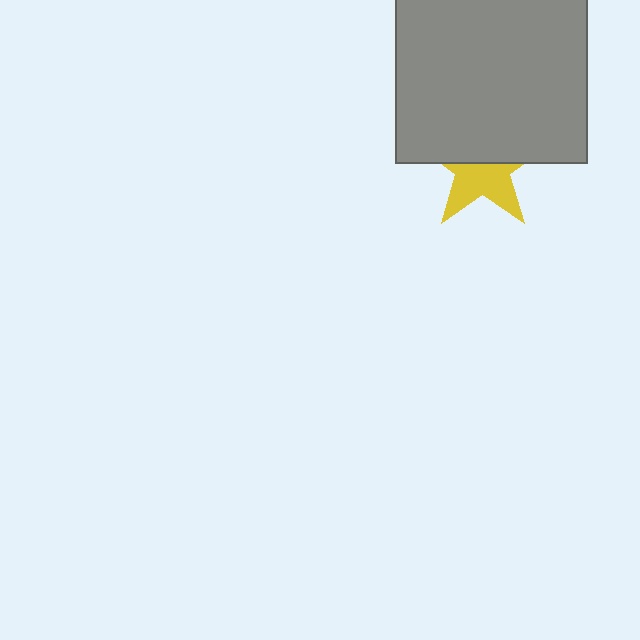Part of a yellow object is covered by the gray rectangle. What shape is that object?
It is a star.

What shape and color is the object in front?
The object in front is a gray rectangle.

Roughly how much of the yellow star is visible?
About half of it is visible (roughly 49%).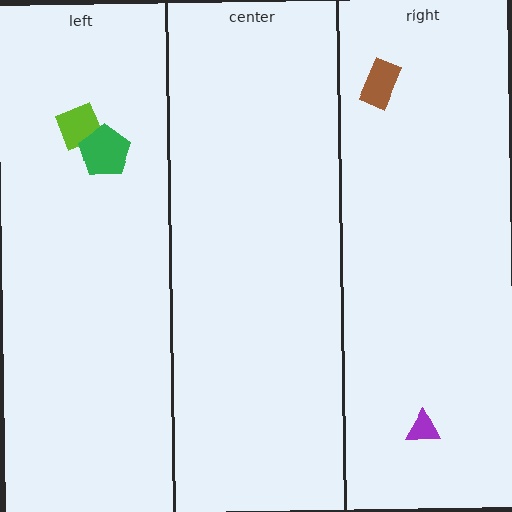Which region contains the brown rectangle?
The right region.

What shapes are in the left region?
The lime diamond, the green pentagon.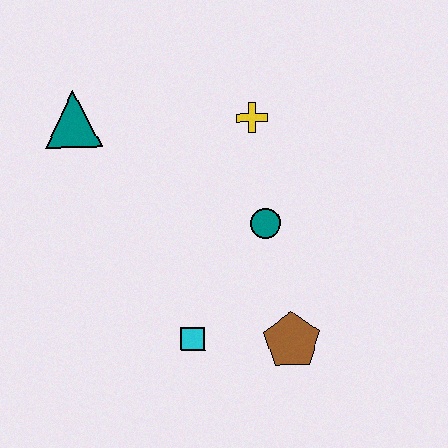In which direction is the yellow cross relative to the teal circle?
The yellow cross is above the teal circle.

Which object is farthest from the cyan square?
The teal triangle is farthest from the cyan square.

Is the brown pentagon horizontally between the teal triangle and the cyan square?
No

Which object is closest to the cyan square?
The brown pentagon is closest to the cyan square.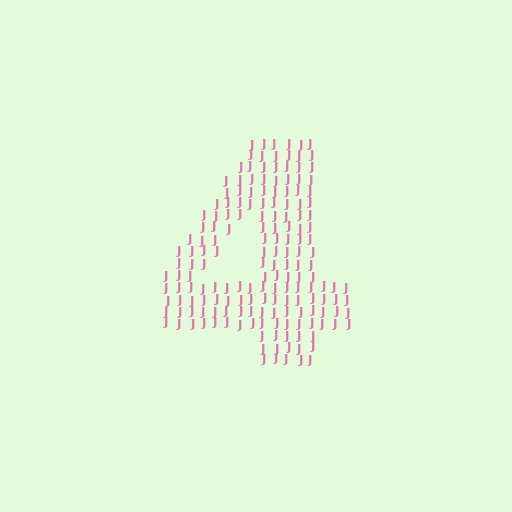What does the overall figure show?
The overall figure shows the digit 4.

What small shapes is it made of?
It is made of small letter J's.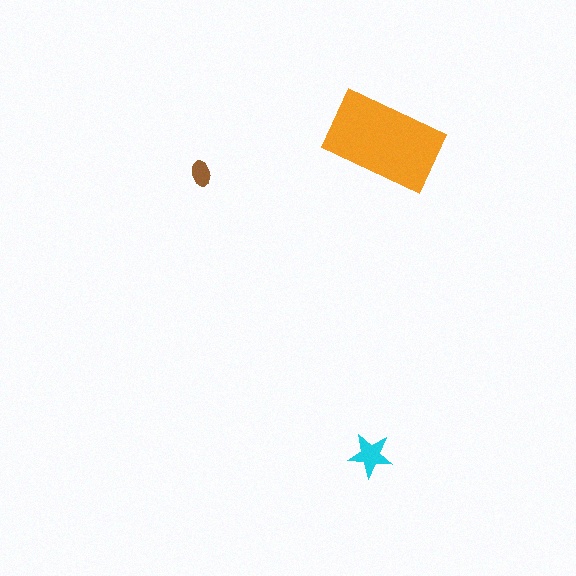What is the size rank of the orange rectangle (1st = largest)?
1st.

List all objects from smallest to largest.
The brown ellipse, the cyan star, the orange rectangle.